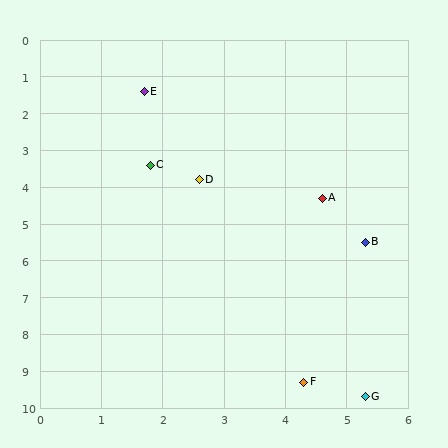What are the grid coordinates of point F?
Point F is at approximately (4.3, 9.3).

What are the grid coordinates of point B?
Point B is at approximately (5.3, 5.5).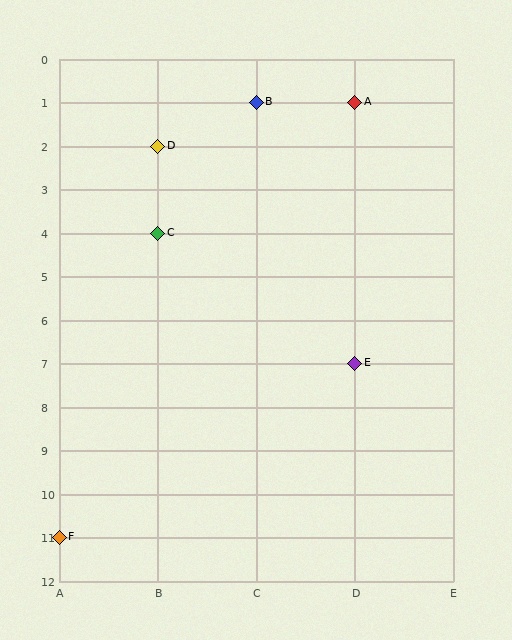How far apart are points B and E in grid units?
Points B and E are 1 column and 6 rows apart (about 6.1 grid units diagonally).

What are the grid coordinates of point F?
Point F is at grid coordinates (A, 11).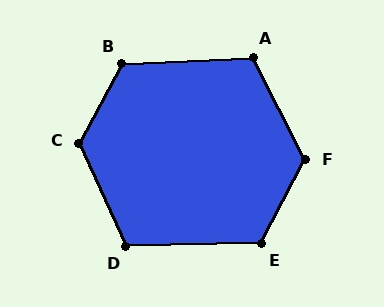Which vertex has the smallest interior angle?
D, at approximately 114 degrees.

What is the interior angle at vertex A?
Approximately 114 degrees (obtuse).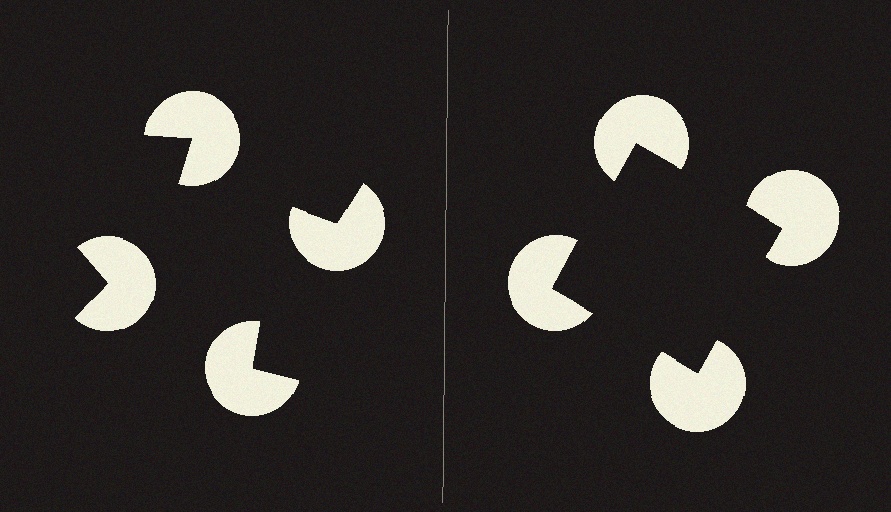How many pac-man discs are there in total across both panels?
8 — 4 on each side.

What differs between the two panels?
The pac-man discs are positioned identically on both sides; only the wedge orientations differ. On the right they align to a square; on the left they are misaligned.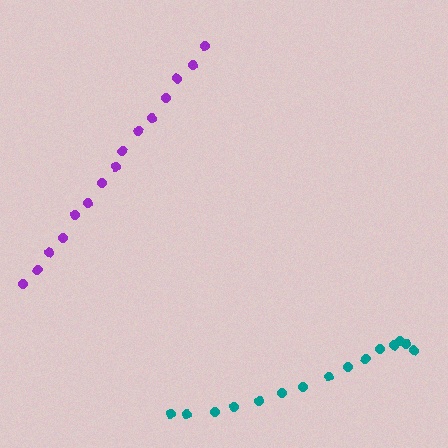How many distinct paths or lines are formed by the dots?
There are 2 distinct paths.